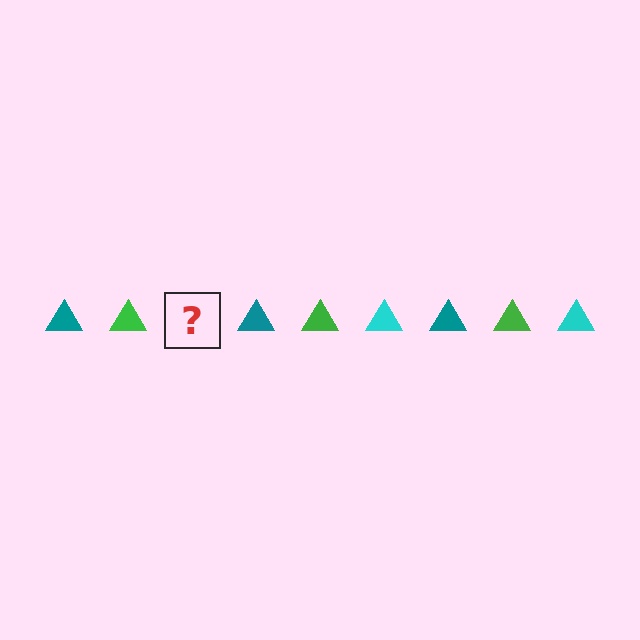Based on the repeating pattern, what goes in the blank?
The blank should be a cyan triangle.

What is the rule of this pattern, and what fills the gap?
The rule is that the pattern cycles through teal, green, cyan triangles. The gap should be filled with a cyan triangle.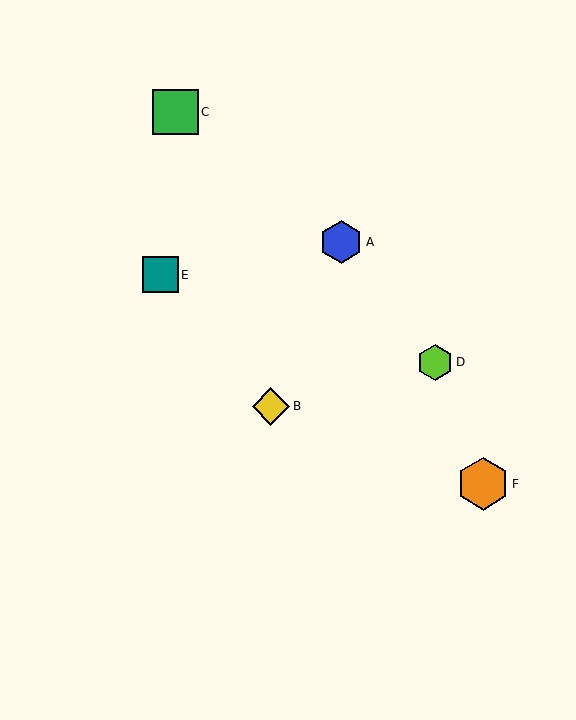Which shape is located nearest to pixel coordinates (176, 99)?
The green square (labeled C) at (175, 112) is nearest to that location.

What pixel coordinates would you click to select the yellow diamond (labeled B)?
Click at (271, 406) to select the yellow diamond B.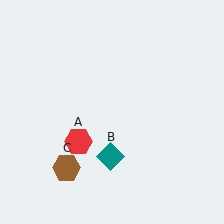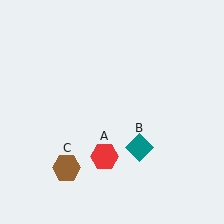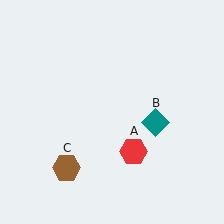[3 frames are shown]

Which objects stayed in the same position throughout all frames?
Brown hexagon (object C) remained stationary.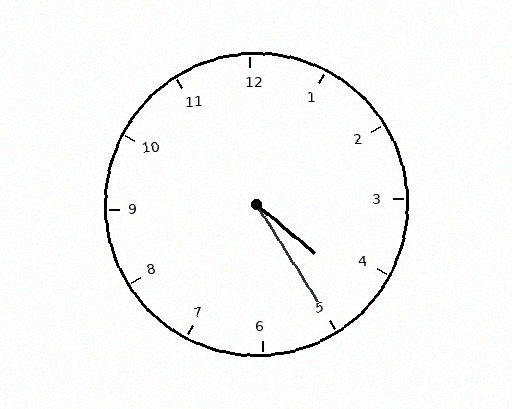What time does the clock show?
4:25.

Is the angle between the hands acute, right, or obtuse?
It is acute.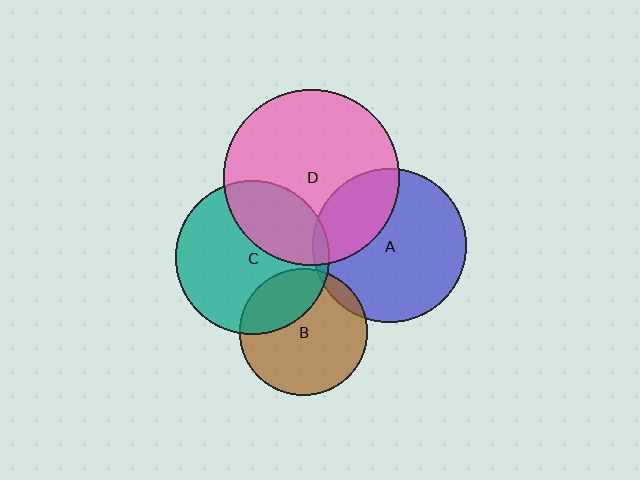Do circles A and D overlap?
Yes.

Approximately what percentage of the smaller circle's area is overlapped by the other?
Approximately 30%.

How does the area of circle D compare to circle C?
Approximately 1.3 times.